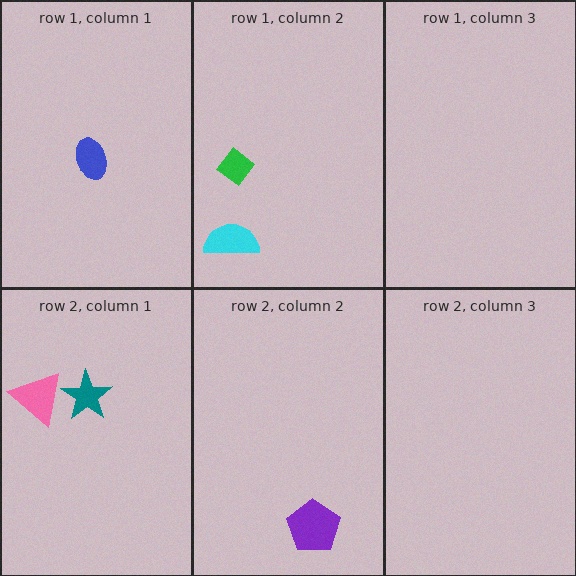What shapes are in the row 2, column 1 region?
The teal star, the pink triangle.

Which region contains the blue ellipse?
The row 1, column 1 region.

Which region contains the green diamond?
The row 1, column 2 region.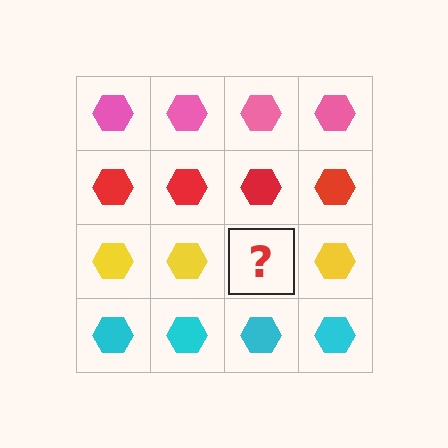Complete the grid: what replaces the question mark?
The question mark should be replaced with a yellow hexagon.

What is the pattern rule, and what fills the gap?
The rule is that each row has a consistent color. The gap should be filled with a yellow hexagon.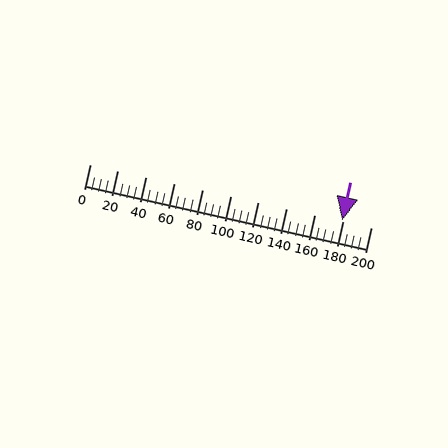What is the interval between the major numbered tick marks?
The major tick marks are spaced 20 units apart.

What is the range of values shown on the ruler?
The ruler shows values from 0 to 200.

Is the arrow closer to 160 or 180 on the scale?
The arrow is closer to 180.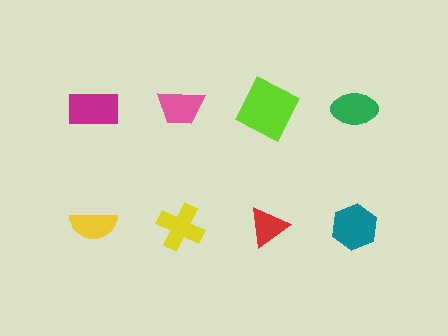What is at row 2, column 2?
A yellow cross.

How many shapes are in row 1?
4 shapes.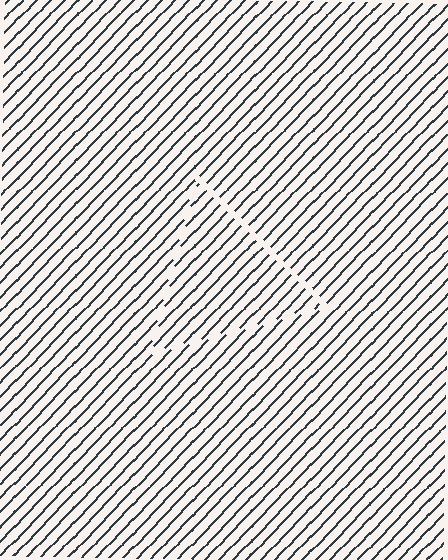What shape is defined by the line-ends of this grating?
An illusory triangle. The interior of the shape contains the same grating, shifted by half a period — the contour is defined by the phase discontinuity where line-ends from the inner and outer gratings abut.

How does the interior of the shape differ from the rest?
The interior of the shape contains the same grating, shifted by half a period — the contour is defined by the phase discontinuity where line-ends from the inner and outer gratings abut.